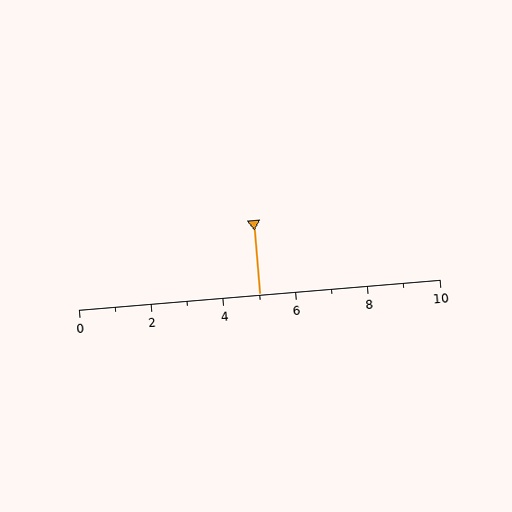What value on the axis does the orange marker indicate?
The marker indicates approximately 5.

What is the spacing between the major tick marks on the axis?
The major ticks are spaced 2 apart.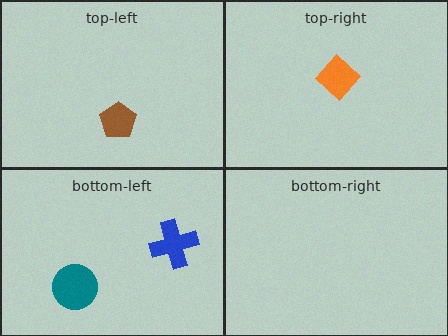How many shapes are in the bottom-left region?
2.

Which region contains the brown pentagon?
The top-left region.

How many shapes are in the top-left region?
1.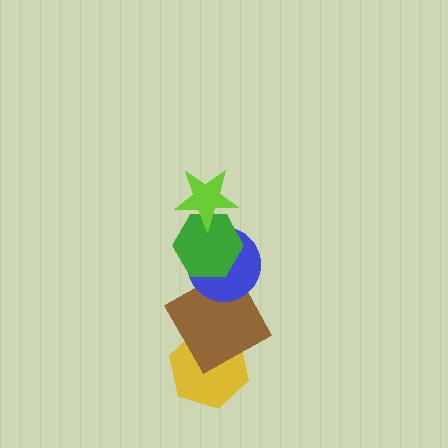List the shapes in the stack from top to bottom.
From top to bottom: the lime star, the green hexagon, the blue circle, the brown square, the yellow hexagon.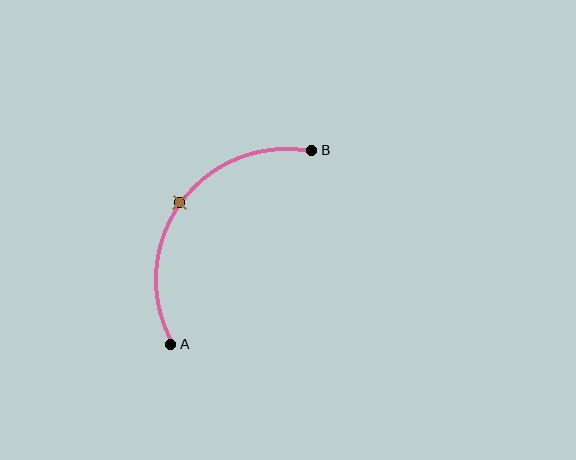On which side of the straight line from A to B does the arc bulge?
The arc bulges above and to the left of the straight line connecting A and B.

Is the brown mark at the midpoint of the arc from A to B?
Yes. The brown mark lies on the arc at equal arc-length from both A and B — it is the arc midpoint.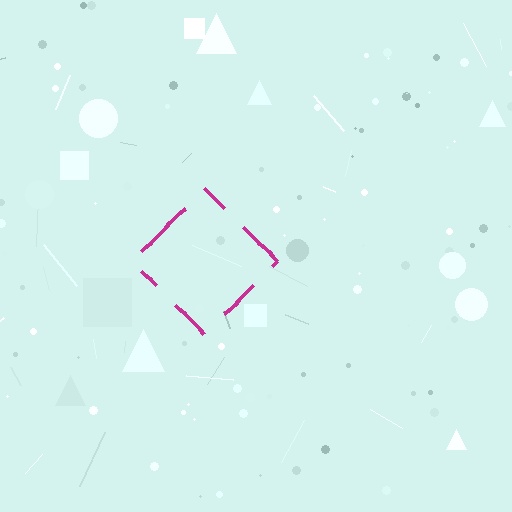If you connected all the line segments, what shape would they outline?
They would outline a diamond.